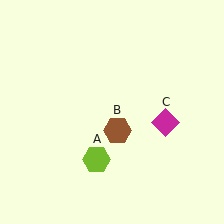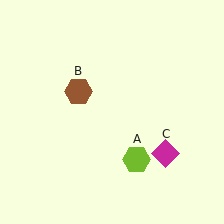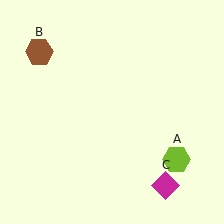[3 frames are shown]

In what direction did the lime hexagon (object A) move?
The lime hexagon (object A) moved right.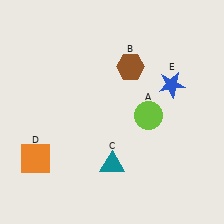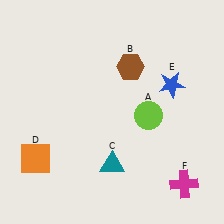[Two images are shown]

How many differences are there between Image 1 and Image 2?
There is 1 difference between the two images.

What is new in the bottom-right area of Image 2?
A magenta cross (F) was added in the bottom-right area of Image 2.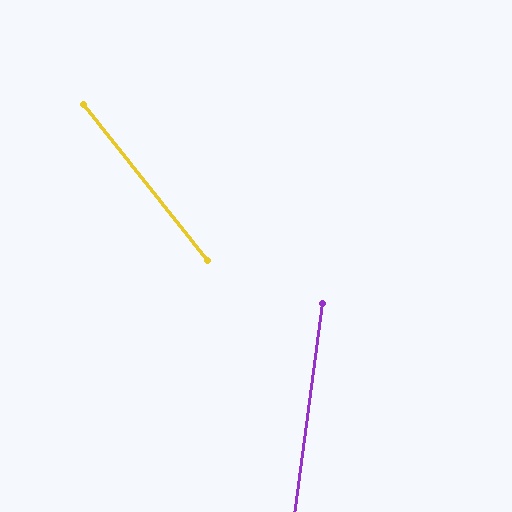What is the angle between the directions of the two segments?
Approximately 46 degrees.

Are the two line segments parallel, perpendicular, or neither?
Neither parallel nor perpendicular — they differ by about 46°.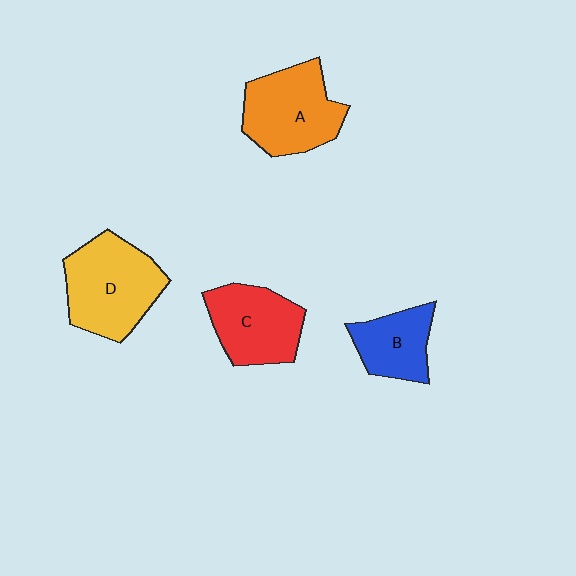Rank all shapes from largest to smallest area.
From largest to smallest: D (yellow), A (orange), C (red), B (blue).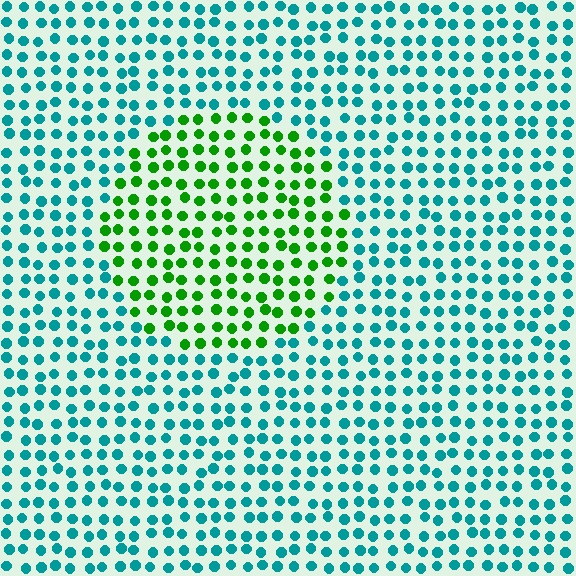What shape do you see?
I see a circle.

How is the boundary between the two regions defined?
The boundary is defined purely by a slight shift in hue (about 61 degrees). Spacing, size, and orientation are identical on both sides.